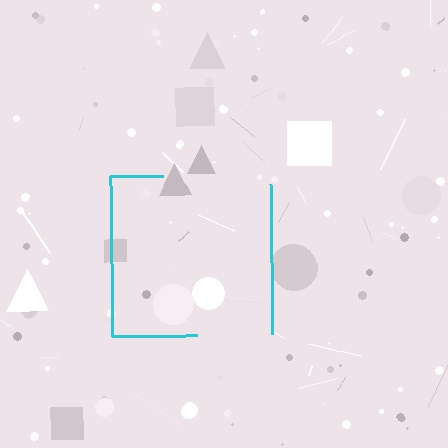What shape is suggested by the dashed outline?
The dashed outline suggests a square.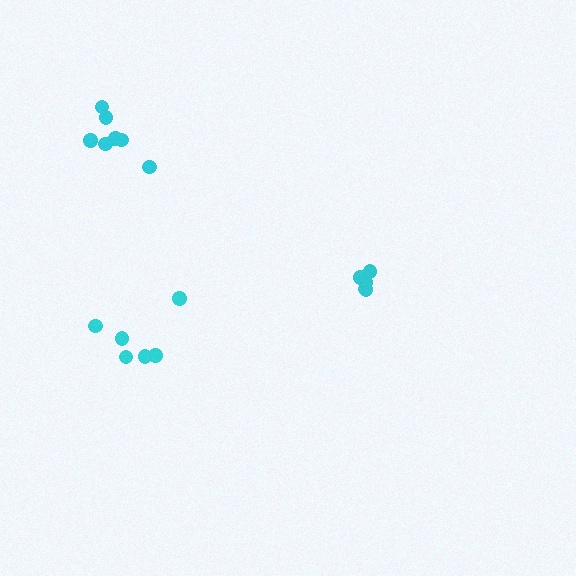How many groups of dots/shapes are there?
There are 3 groups.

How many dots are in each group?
Group 1: 6 dots, Group 2: 5 dots, Group 3: 7 dots (18 total).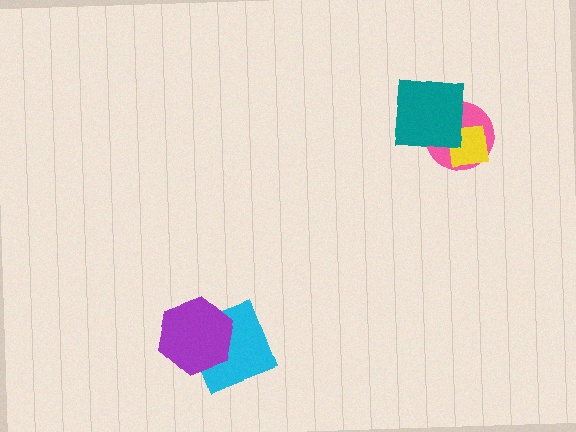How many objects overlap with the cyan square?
1 object overlaps with the cyan square.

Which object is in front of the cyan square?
The purple hexagon is in front of the cyan square.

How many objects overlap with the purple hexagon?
1 object overlaps with the purple hexagon.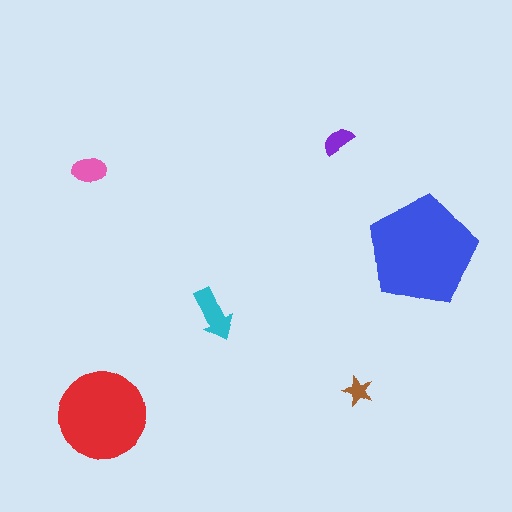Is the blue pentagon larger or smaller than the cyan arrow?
Larger.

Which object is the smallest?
The brown star.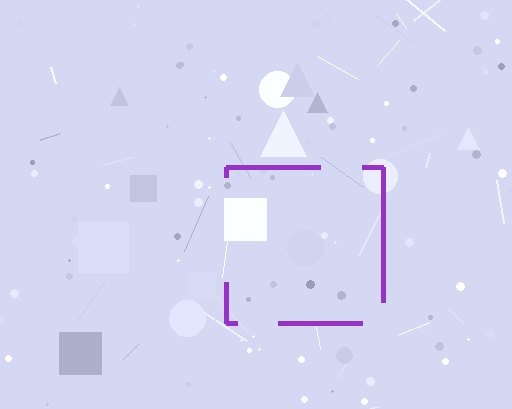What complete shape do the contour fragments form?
The contour fragments form a square.